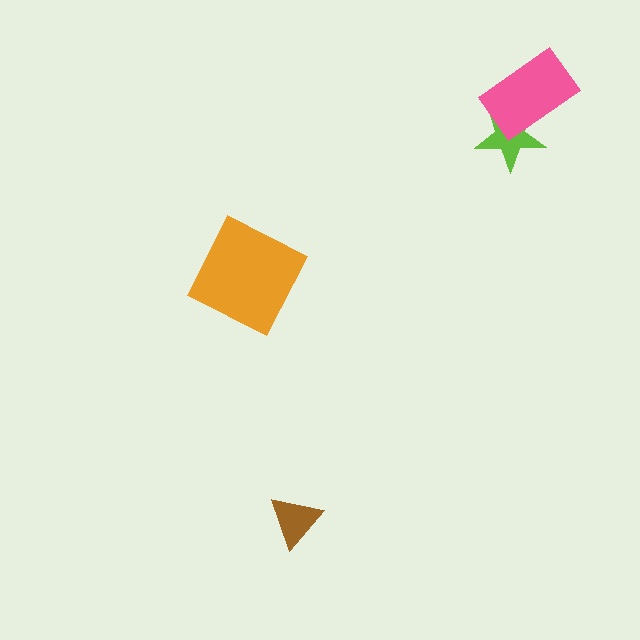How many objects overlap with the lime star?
1 object overlaps with the lime star.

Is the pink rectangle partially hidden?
No, no other shape covers it.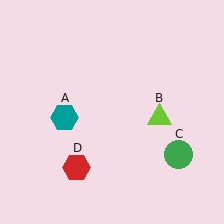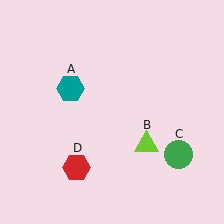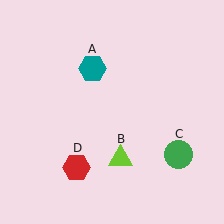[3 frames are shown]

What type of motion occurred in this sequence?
The teal hexagon (object A), lime triangle (object B) rotated clockwise around the center of the scene.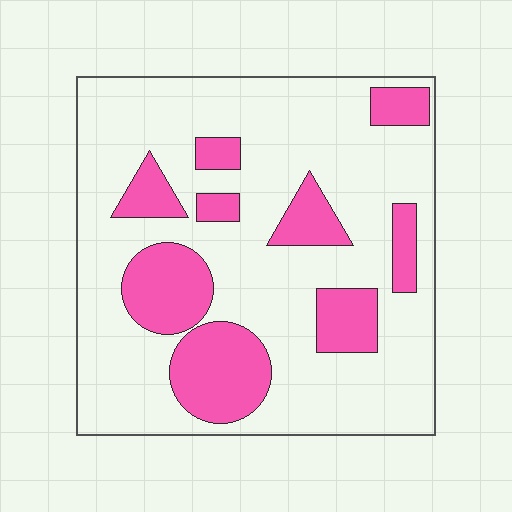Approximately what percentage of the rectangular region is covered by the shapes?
Approximately 25%.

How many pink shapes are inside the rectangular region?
9.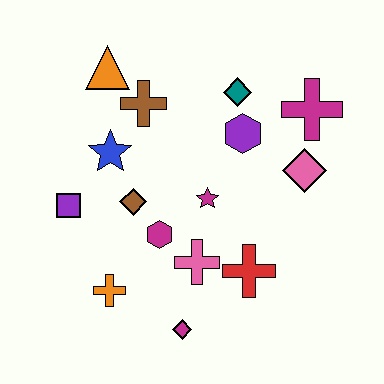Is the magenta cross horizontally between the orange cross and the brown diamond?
No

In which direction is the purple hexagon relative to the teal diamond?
The purple hexagon is below the teal diamond.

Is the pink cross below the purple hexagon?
Yes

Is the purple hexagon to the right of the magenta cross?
No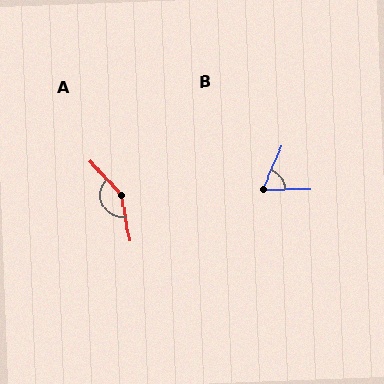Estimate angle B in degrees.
Approximately 66 degrees.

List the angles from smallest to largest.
B (66°), A (146°).